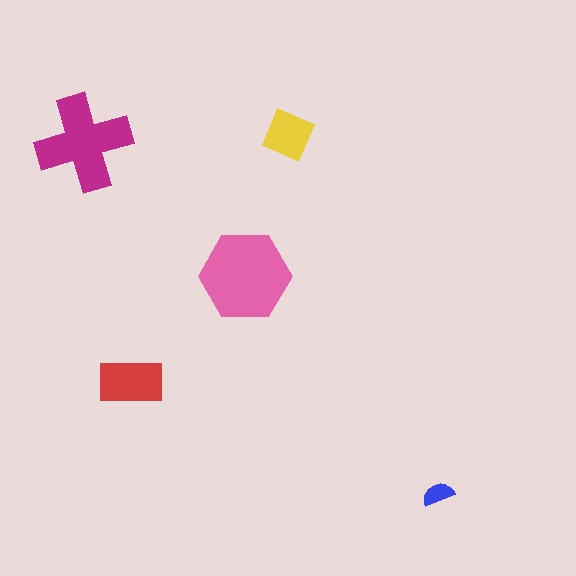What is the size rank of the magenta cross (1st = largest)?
2nd.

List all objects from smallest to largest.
The blue semicircle, the yellow square, the red rectangle, the magenta cross, the pink hexagon.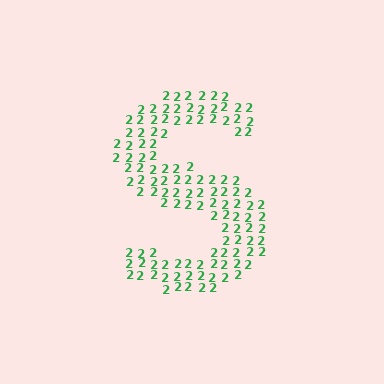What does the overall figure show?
The overall figure shows the letter S.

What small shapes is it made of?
It is made of small digit 2's.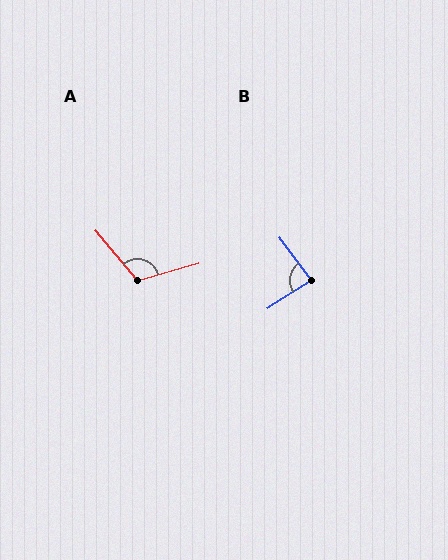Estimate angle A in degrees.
Approximately 114 degrees.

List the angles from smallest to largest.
B (86°), A (114°).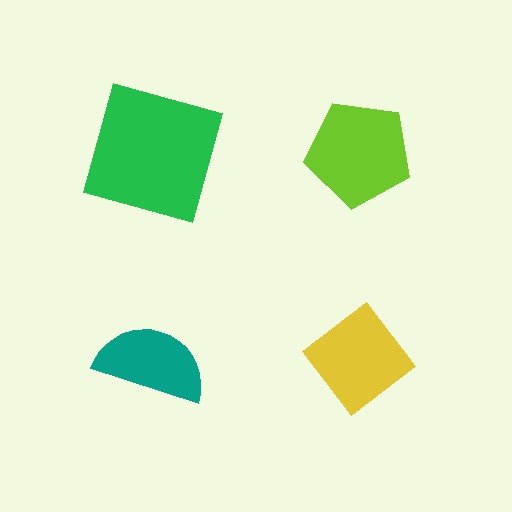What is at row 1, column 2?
A lime pentagon.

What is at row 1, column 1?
A green square.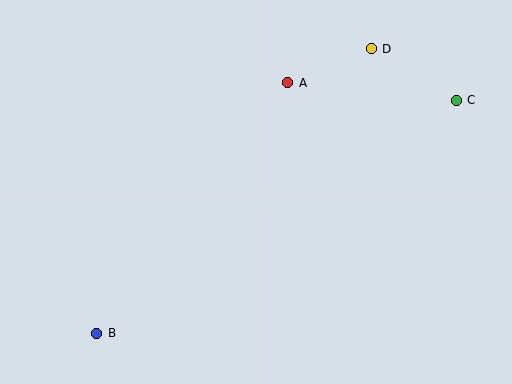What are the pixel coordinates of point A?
Point A is at (288, 83).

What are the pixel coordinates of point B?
Point B is at (97, 333).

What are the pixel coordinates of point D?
Point D is at (371, 49).